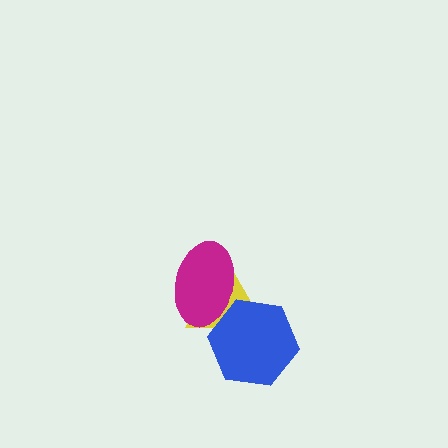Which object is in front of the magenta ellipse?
The blue hexagon is in front of the magenta ellipse.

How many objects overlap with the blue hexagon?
2 objects overlap with the blue hexagon.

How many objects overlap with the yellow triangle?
2 objects overlap with the yellow triangle.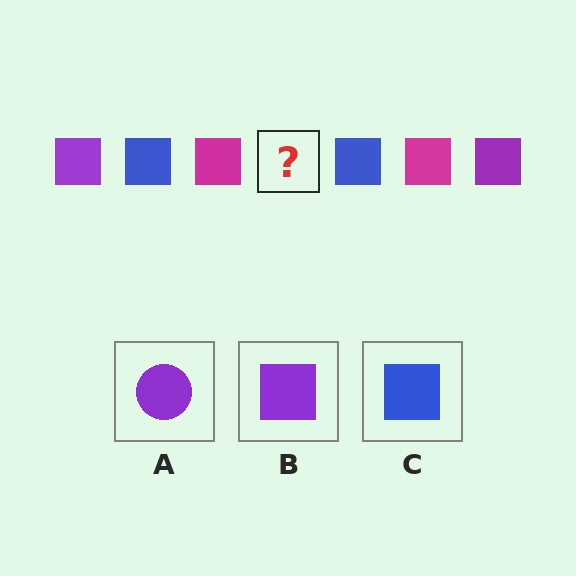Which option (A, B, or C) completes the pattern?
B.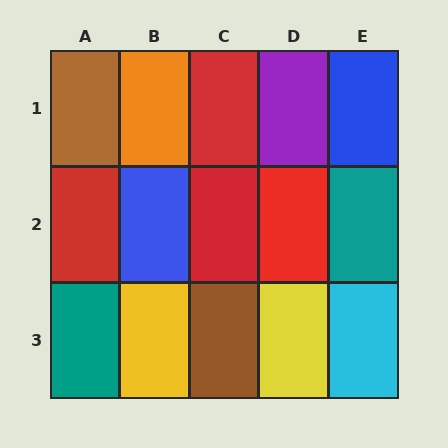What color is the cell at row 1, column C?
Red.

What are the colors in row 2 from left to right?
Red, blue, red, red, teal.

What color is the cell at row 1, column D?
Purple.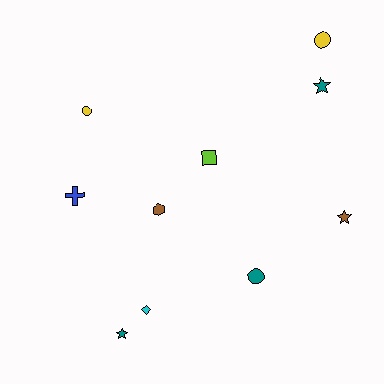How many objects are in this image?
There are 10 objects.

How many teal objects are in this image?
There are 3 teal objects.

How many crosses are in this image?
There is 1 cross.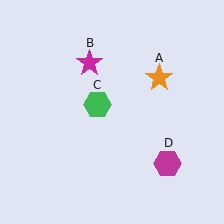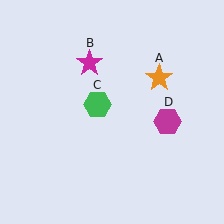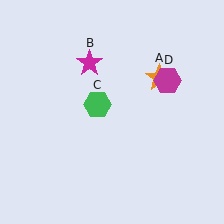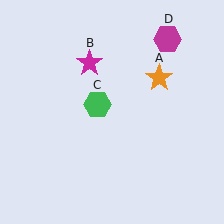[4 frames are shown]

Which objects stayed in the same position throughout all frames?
Orange star (object A) and magenta star (object B) and green hexagon (object C) remained stationary.